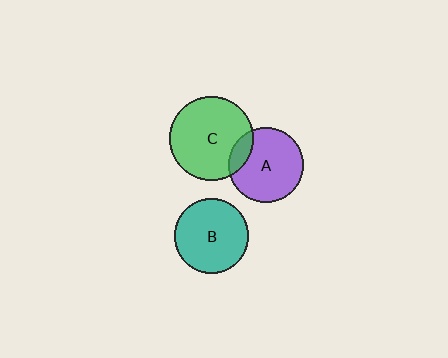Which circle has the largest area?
Circle C (green).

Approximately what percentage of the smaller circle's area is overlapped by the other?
Approximately 15%.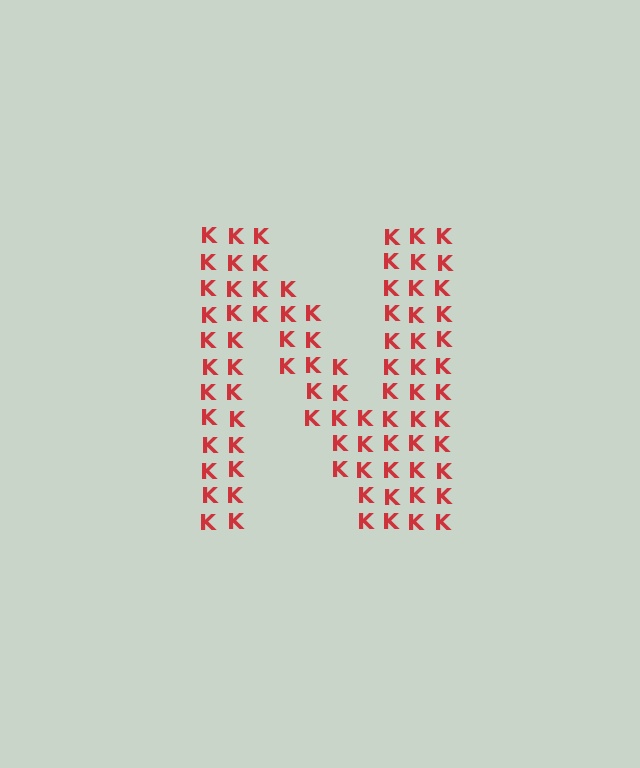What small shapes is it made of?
It is made of small letter K's.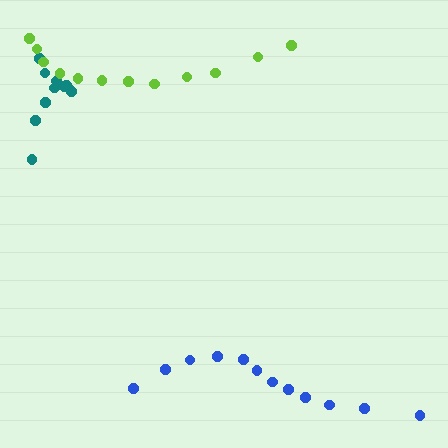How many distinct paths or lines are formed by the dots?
There are 3 distinct paths.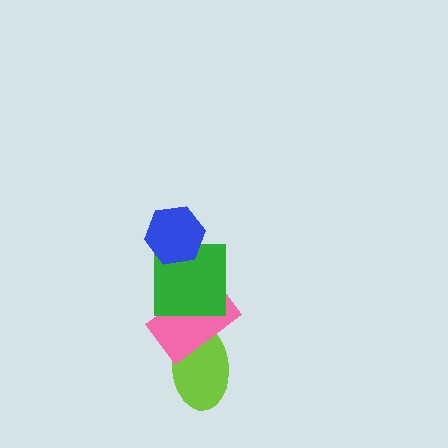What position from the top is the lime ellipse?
The lime ellipse is 4th from the top.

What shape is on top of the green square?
The blue hexagon is on top of the green square.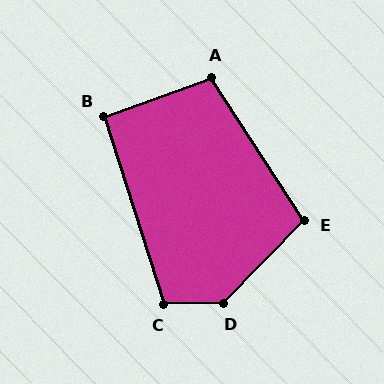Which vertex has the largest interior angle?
D, at approximately 135 degrees.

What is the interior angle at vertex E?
Approximately 103 degrees (obtuse).